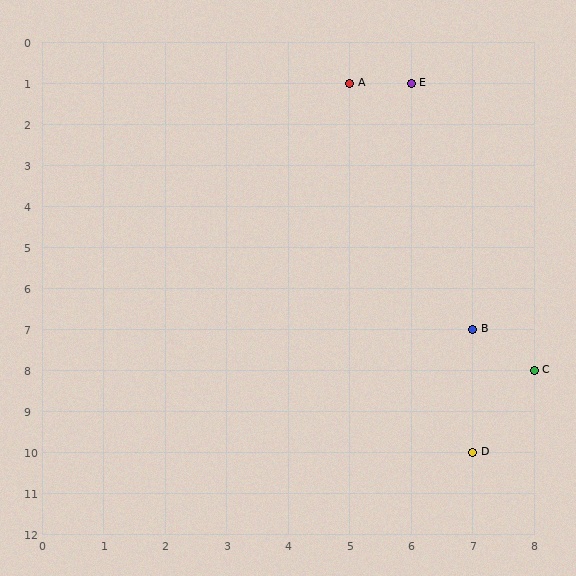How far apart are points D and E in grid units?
Points D and E are 1 column and 9 rows apart (about 9.1 grid units diagonally).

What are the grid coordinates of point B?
Point B is at grid coordinates (7, 7).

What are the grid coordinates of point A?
Point A is at grid coordinates (5, 1).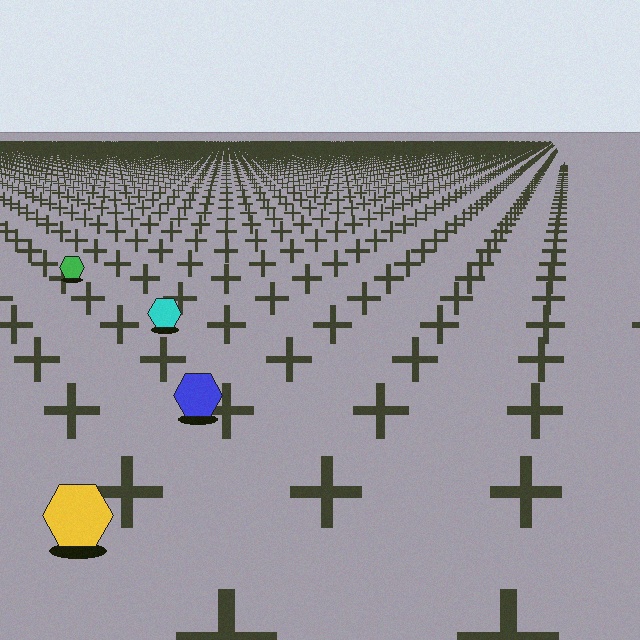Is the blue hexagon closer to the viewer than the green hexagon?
Yes. The blue hexagon is closer — you can tell from the texture gradient: the ground texture is coarser near it.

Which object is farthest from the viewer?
The green hexagon is farthest from the viewer. It appears smaller and the ground texture around it is denser.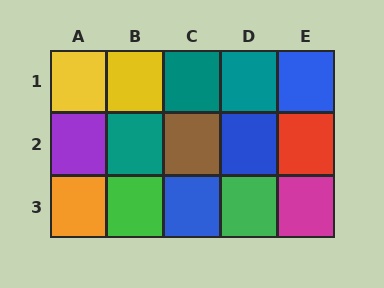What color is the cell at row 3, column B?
Green.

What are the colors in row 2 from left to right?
Purple, teal, brown, blue, red.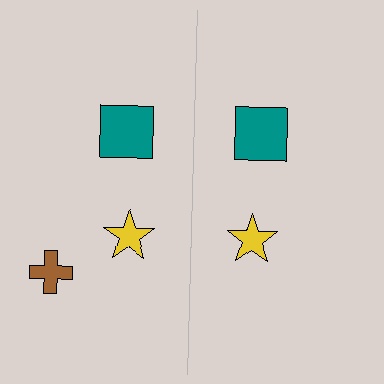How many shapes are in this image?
There are 5 shapes in this image.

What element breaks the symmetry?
A brown cross is missing from the right side.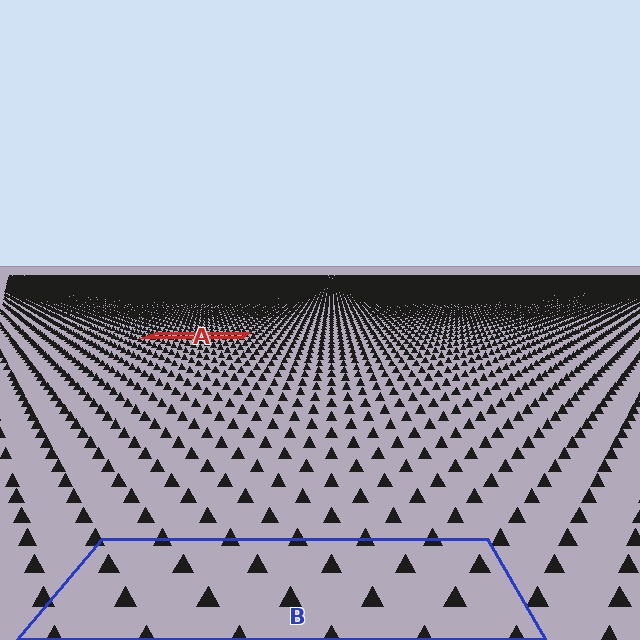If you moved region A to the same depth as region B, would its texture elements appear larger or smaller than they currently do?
They would appear larger. At a closer depth, the same texture elements are projected at a bigger on-screen size.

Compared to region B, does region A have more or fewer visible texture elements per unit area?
Region A has more texture elements per unit area — they are packed more densely because it is farther away.